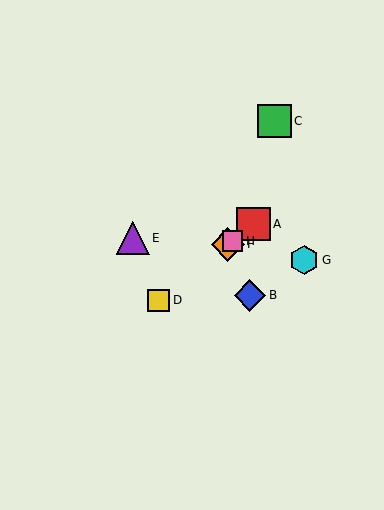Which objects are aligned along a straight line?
Objects A, D, F, H are aligned along a straight line.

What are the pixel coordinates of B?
Object B is at (250, 295).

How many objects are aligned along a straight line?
4 objects (A, D, F, H) are aligned along a straight line.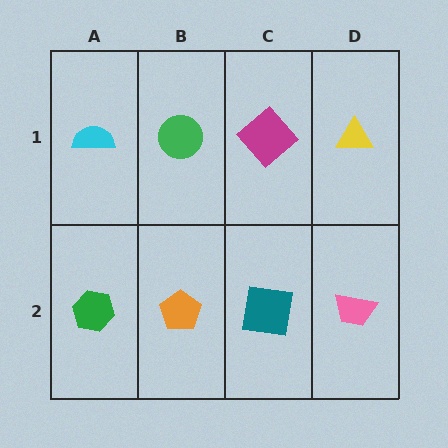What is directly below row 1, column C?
A teal square.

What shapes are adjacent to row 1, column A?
A green hexagon (row 2, column A), a green circle (row 1, column B).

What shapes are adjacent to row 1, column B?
An orange pentagon (row 2, column B), a cyan semicircle (row 1, column A), a magenta diamond (row 1, column C).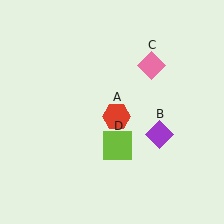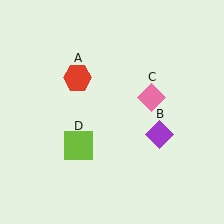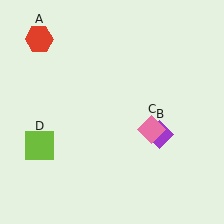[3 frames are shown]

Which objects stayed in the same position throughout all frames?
Purple diamond (object B) remained stationary.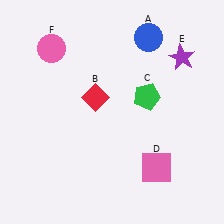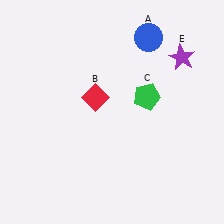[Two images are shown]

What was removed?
The pink circle (F), the pink square (D) were removed in Image 2.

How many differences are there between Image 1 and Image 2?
There are 2 differences between the two images.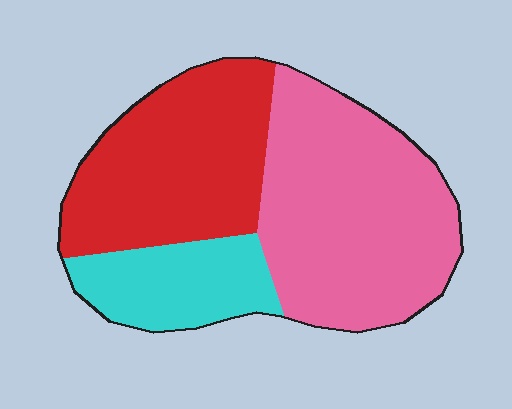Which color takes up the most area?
Pink, at roughly 45%.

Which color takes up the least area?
Cyan, at roughly 20%.